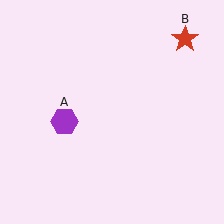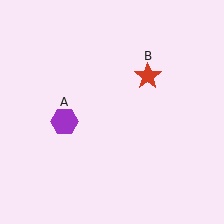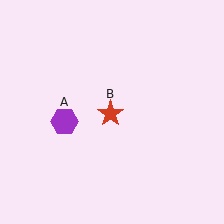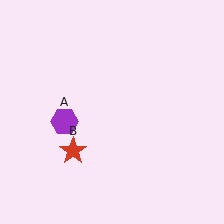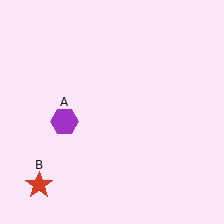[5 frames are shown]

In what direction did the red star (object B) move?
The red star (object B) moved down and to the left.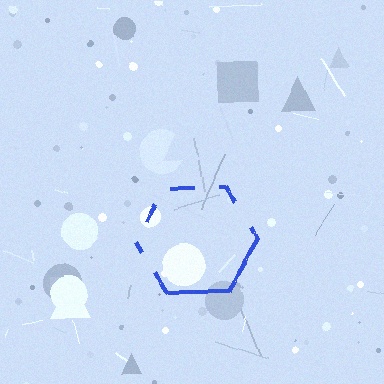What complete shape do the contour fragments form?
The contour fragments form a hexagon.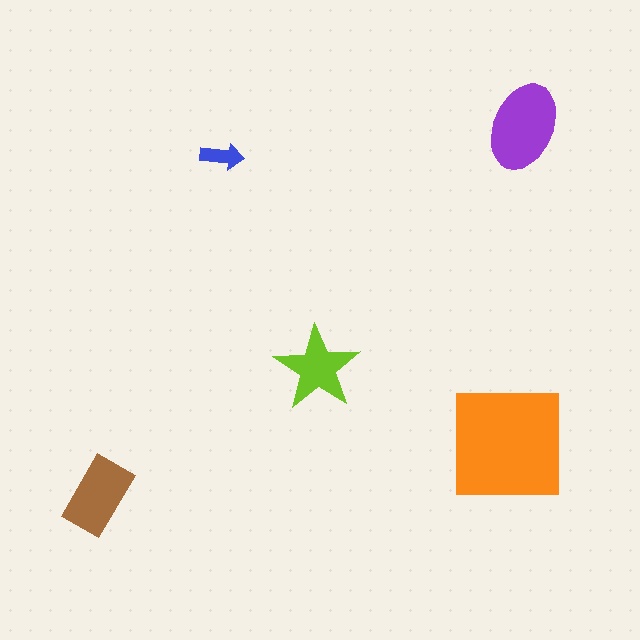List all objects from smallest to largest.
The blue arrow, the lime star, the brown rectangle, the purple ellipse, the orange square.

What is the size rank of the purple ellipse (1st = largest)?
2nd.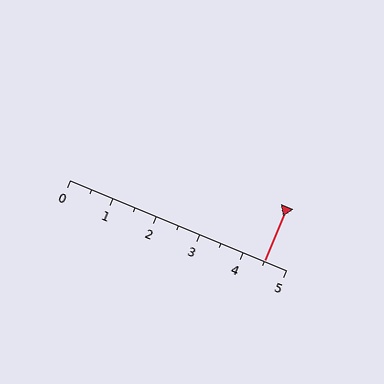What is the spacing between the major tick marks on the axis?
The major ticks are spaced 1 apart.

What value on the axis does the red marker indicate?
The marker indicates approximately 4.5.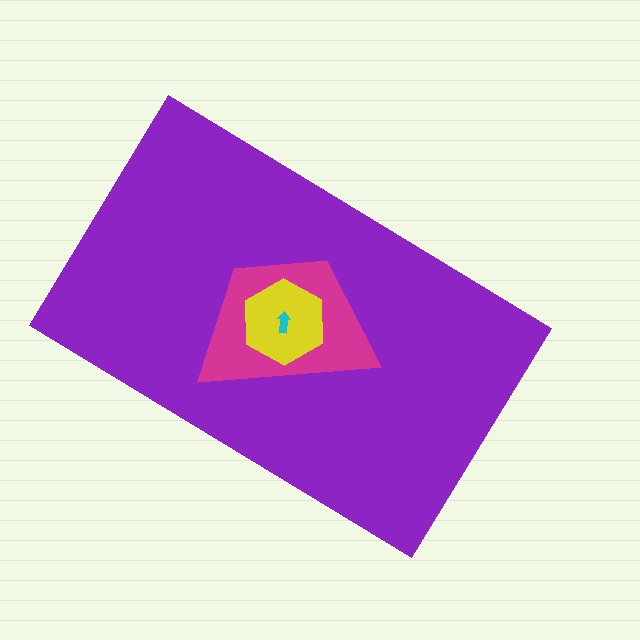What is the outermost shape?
The purple rectangle.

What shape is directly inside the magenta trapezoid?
The yellow hexagon.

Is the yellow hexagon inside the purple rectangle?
Yes.